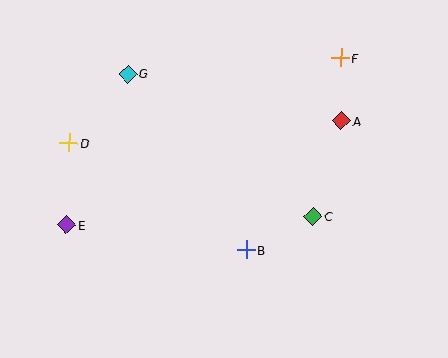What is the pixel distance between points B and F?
The distance between B and F is 214 pixels.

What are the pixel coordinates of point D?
Point D is at (69, 143).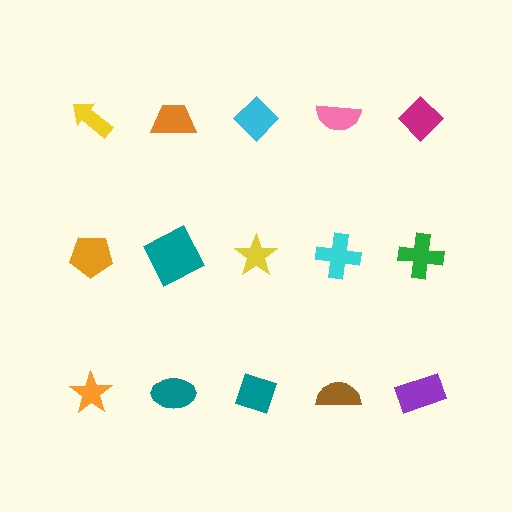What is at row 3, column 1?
An orange star.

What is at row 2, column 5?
A green cross.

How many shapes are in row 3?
5 shapes.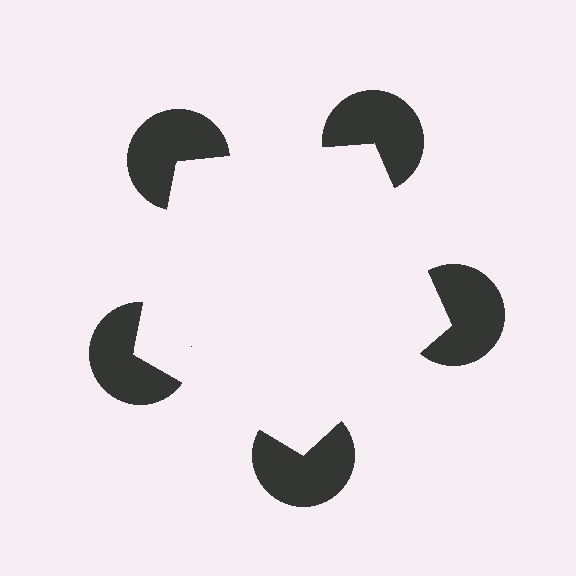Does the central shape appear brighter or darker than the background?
It typically appears slightly brighter than the background, even though no actual brightness change is drawn.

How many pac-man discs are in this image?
There are 5 — one at each vertex of the illusory pentagon.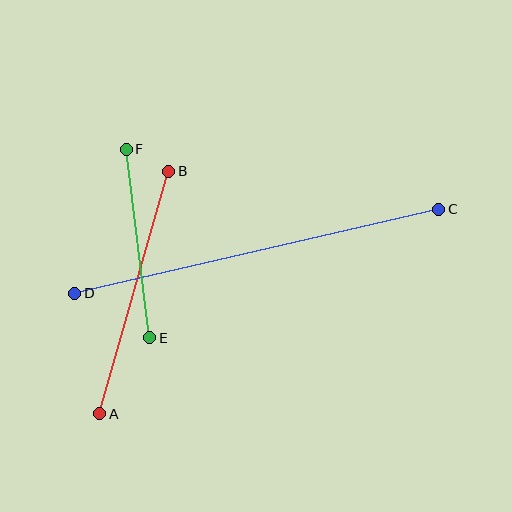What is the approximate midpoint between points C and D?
The midpoint is at approximately (257, 251) pixels.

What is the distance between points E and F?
The distance is approximately 190 pixels.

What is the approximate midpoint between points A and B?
The midpoint is at approximately (134, 292) pixels.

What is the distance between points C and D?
The distance is approximately 373 pixels.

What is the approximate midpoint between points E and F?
The midpoint is at approximately (138, 244) pixels.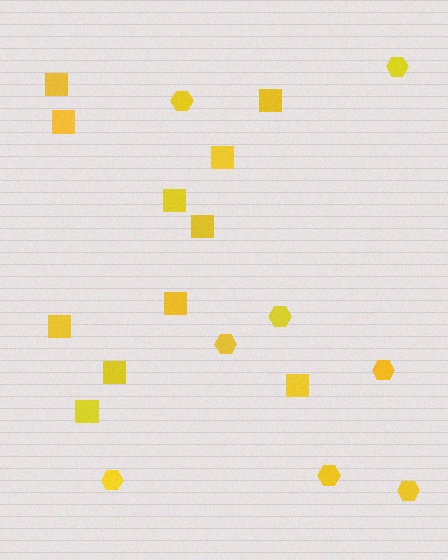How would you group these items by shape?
There are 2 groups: one group of squares (11) and one group of hexagons (8).